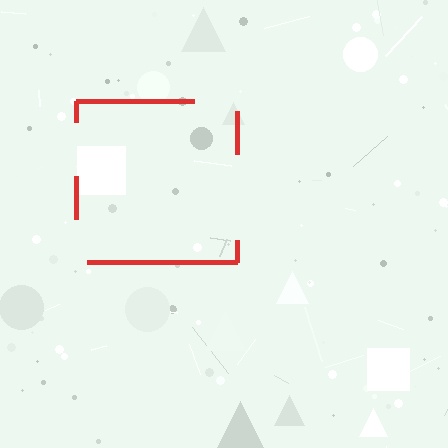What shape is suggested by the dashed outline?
The dashed outline suggests a square.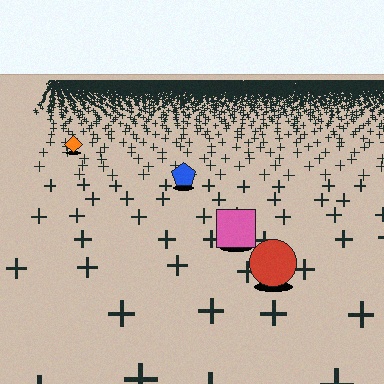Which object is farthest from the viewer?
The orange diamond is farthest from the viewer. It appears smaller and the ground texture around it is denser.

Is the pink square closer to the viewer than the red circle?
No. The red circle is closer — you can tell from the texture gradient: the ground texture is coarser near it.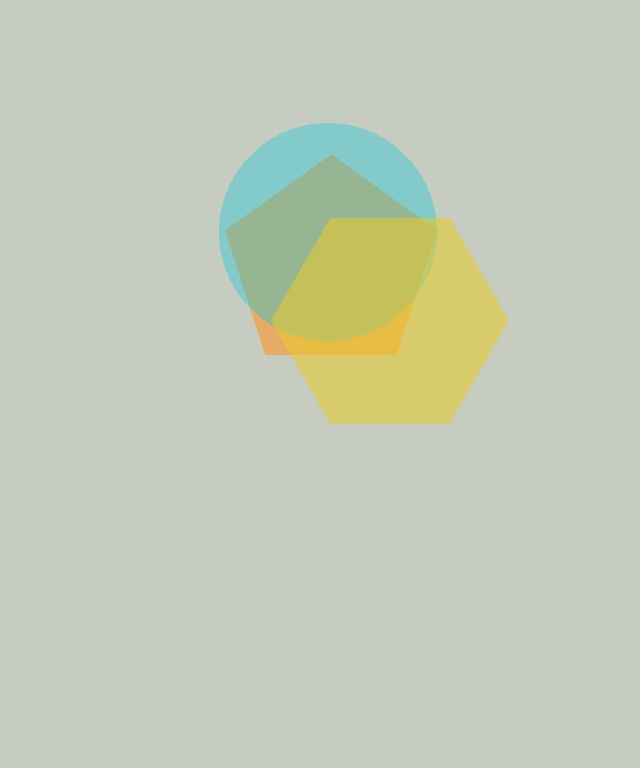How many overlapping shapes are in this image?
There are 3 overlapping shapes in the image.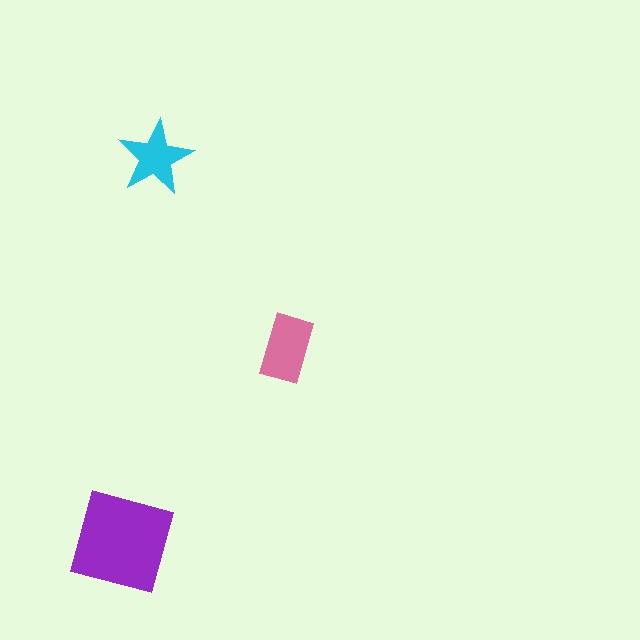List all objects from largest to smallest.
The purple square, the pink rectangle, the cyan star.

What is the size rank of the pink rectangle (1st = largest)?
2nd.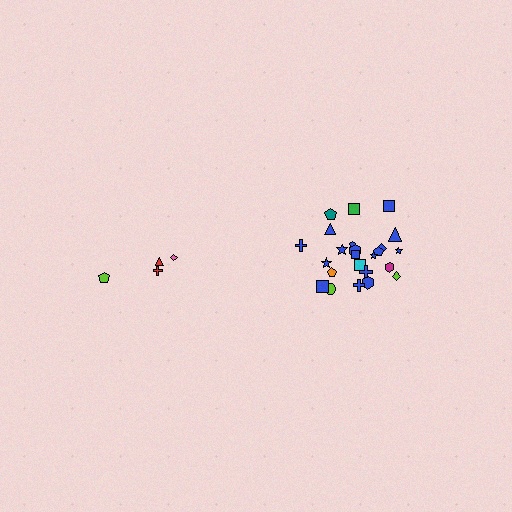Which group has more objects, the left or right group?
The right group.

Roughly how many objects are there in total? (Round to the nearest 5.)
Roughly 30 objects in total.